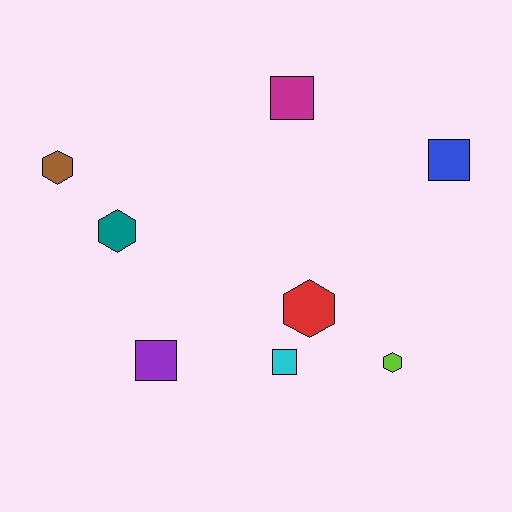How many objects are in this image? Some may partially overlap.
There are 8 objects.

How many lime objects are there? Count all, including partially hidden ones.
There is 1 lime object.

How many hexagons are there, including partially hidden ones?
There are 4 hexagons.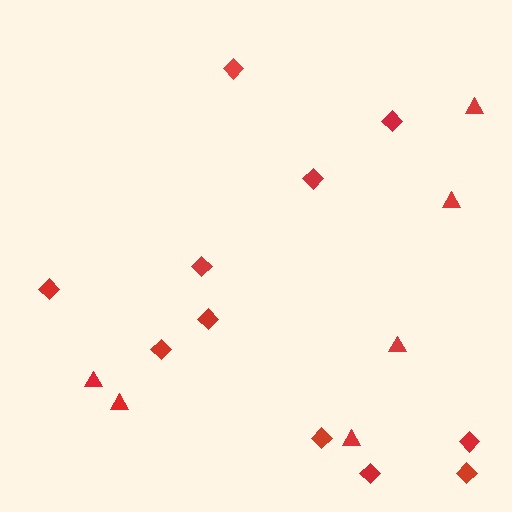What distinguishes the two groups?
There are 2 groups: one group of diamonds (11) and one group of triangles (6).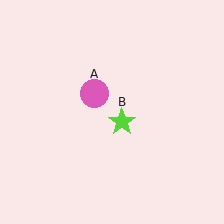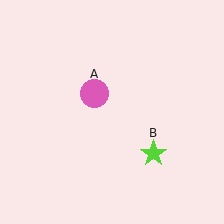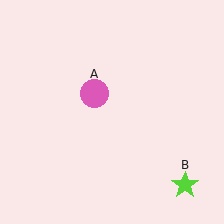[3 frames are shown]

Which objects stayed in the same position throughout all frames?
Pink circle (object A) remained stationary.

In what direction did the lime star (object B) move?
The lime star (object B) moved down and to the right.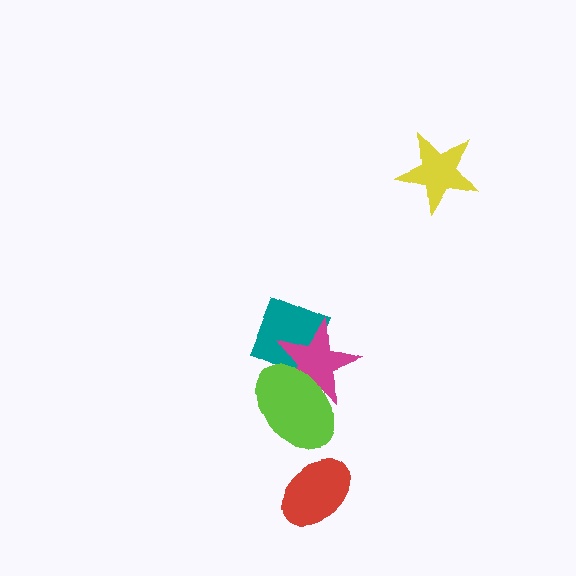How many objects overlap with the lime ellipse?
2 objects overlap with the lime ellipse.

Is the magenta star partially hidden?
Yes, it is partially covered by another shape.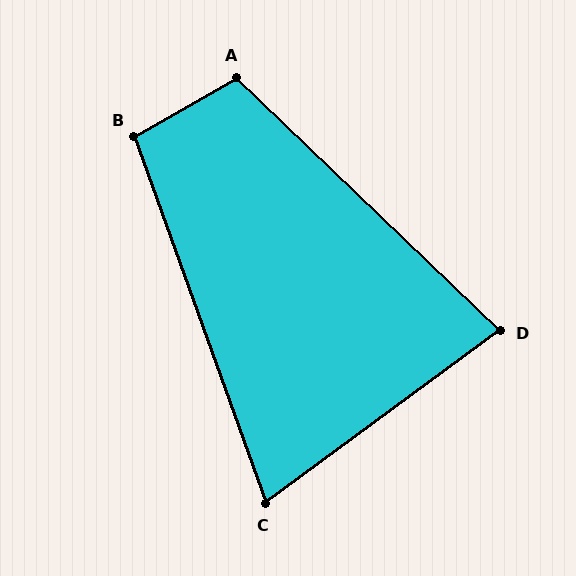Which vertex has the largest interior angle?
A, at approximately 107 degrees.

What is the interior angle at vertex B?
Approximately 100 degrees (obtuse).